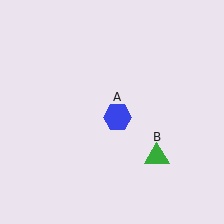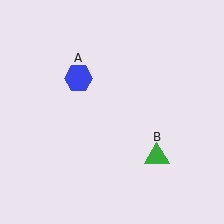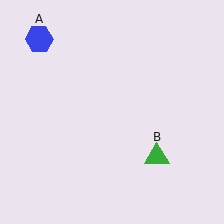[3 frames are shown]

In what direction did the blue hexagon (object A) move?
The blue hexagon (object A) moved up and to the left.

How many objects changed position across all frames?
1 object changed position: blue hexagon (object A).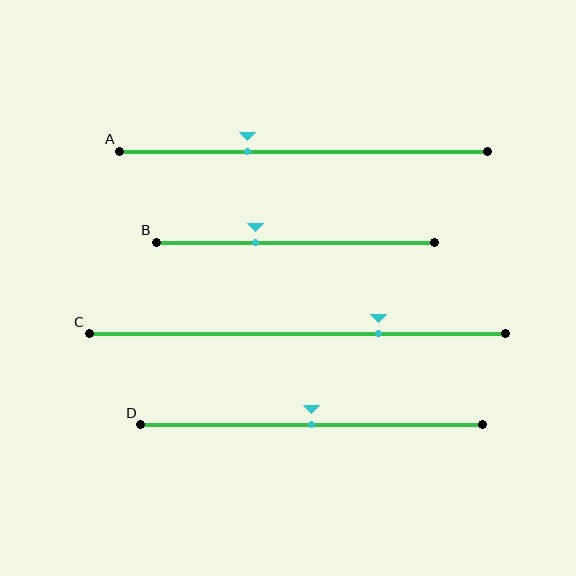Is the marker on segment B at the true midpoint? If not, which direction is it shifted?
No, the marker on segment B is shifted to the left by about 14% of the segment length.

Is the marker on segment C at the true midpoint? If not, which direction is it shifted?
No, the marker on segment C is shifted to the right by about 19% of the segment length.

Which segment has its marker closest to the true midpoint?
Segment D has its marker closest to the true midpoint.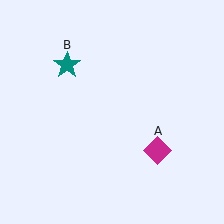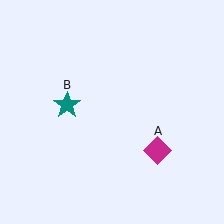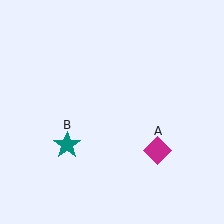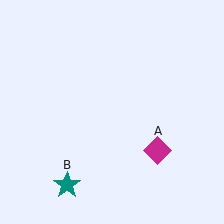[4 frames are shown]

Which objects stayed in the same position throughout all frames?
Magenta diamond (object A) remained stationary.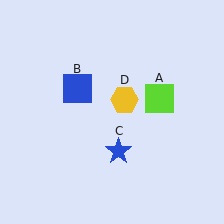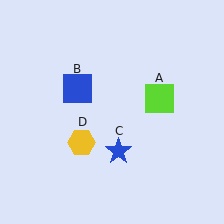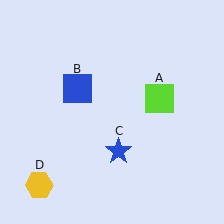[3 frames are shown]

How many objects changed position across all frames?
1 object changed position: yellow hexagon (object D).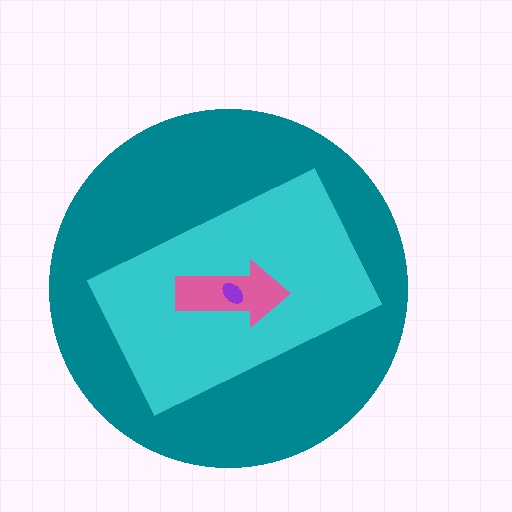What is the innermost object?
The purple ellipse.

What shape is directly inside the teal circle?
The cyan rectangle.